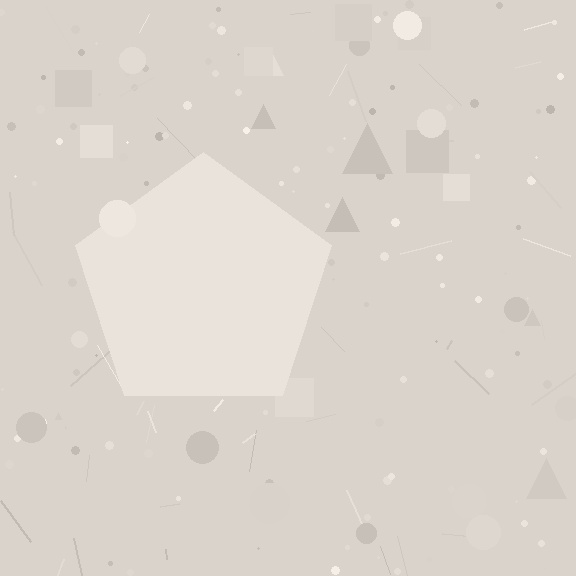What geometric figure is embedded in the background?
A pentagon is embedded in the background.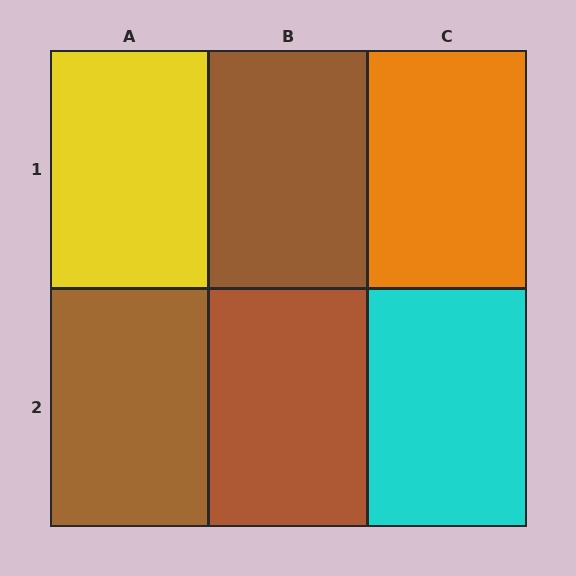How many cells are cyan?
1 cell is cyan.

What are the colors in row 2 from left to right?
Brown, brown, cyan.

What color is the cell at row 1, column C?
Orange.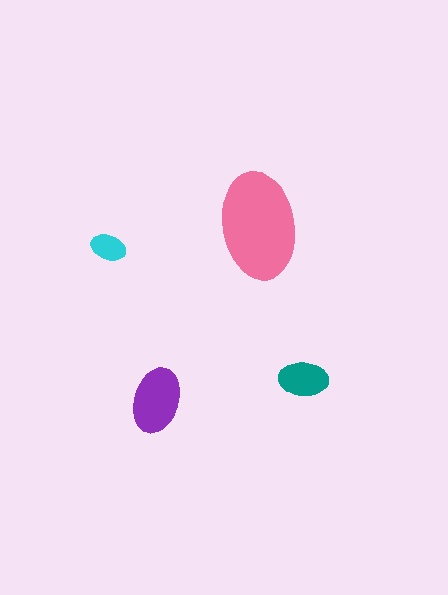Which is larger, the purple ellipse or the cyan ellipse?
The purple one.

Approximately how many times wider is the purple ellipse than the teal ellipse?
About 1.5 times wider.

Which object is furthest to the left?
The cyan ellipse is leftmost.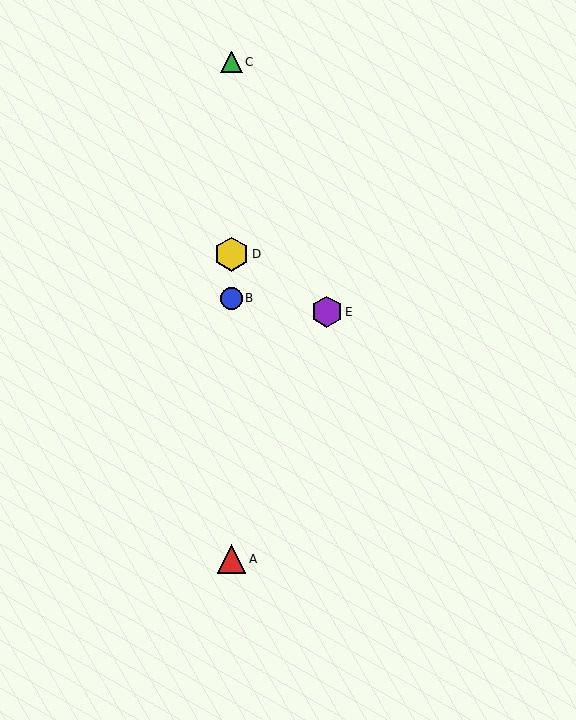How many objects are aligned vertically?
4 objects (A, B, C, D) are aligned vertically.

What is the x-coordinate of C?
Object C is at x≈231.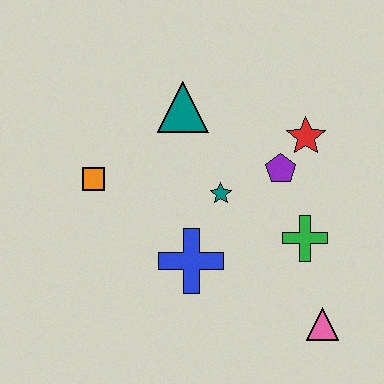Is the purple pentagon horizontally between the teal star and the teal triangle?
No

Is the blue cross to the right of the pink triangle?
No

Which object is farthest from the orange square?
The pink triangle is farthest from the orange square.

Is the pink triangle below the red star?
Yes